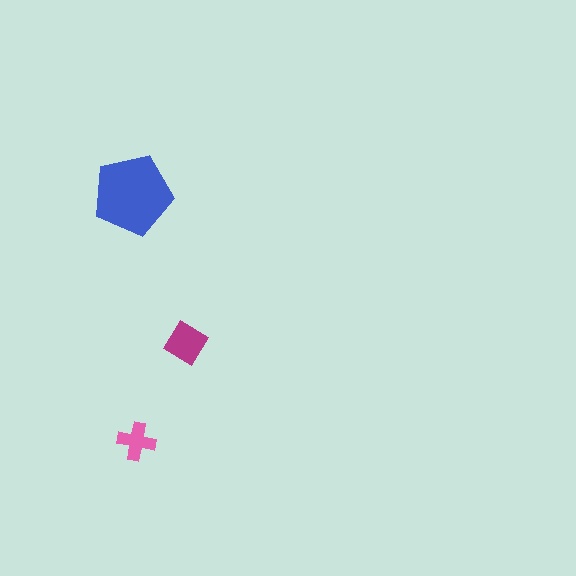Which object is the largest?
The blue pentagon.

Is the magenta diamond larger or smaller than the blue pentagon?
Smaller.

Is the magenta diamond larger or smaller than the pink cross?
Larger.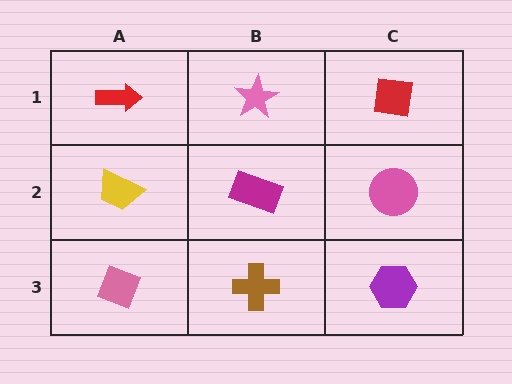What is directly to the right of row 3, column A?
A brown cross.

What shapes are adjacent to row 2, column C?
A red square (row 1, column C), a purple hexagon (row 3, column C), a magenta rectangle (row 2, column B).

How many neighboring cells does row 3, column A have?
2.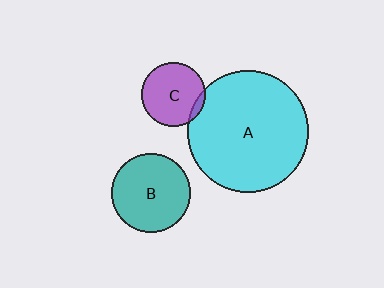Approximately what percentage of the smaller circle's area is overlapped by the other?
Approximately 10%.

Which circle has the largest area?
Circle A (cyan).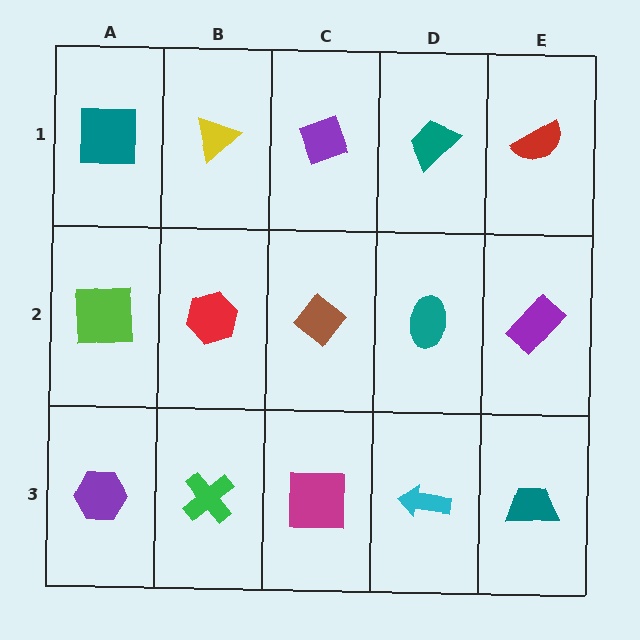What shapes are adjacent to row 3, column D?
A teal ellipse (row 2, column D), a magenta square (row 3, column C), a teal trapezoid (row 3, column E).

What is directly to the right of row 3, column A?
A green cross.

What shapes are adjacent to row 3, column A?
A lime square (row 2, column A), a green cross (row 3, column B).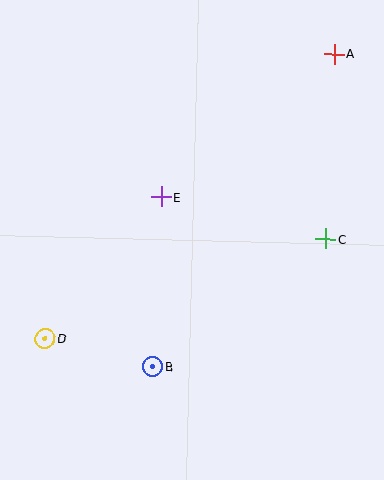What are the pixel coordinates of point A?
Point A is at (334, 54).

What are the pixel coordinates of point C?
Point C is at (326, 239).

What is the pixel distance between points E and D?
The distance between E and D is 183 pixels.